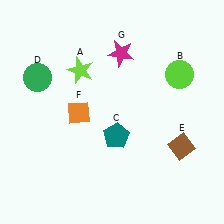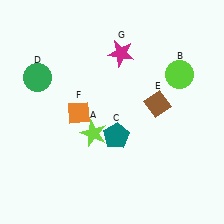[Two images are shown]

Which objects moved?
The objects that moved are: the lime star (A), the brown diamond (E).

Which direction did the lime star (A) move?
The lime star (A) moved down.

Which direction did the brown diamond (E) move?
The brown diamond (E) moved up.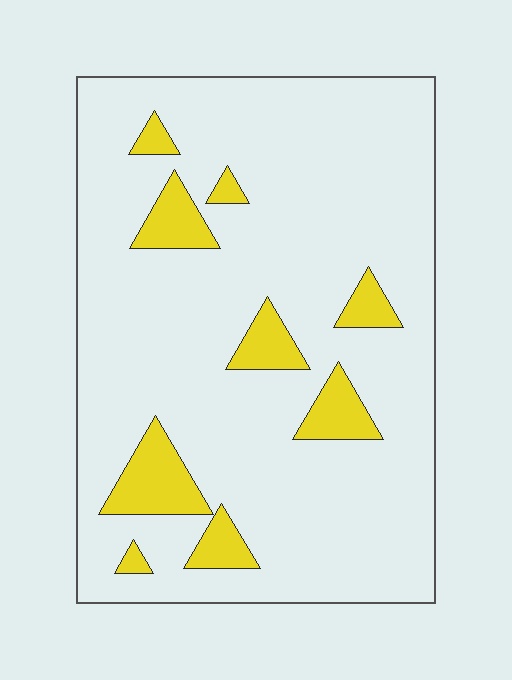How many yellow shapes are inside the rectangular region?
9.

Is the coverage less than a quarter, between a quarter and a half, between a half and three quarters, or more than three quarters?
Less than a quarter.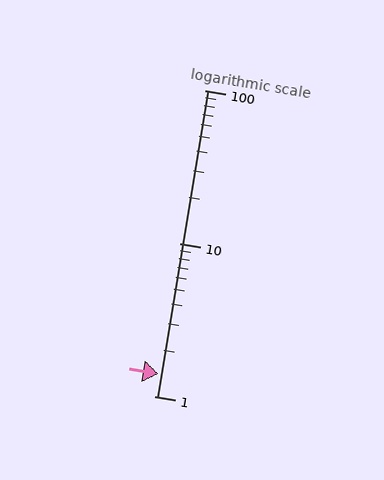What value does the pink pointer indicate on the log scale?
The pointer indicates approximately 1.4.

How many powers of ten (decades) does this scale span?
The scale spans 2 decades, from 1 to 100.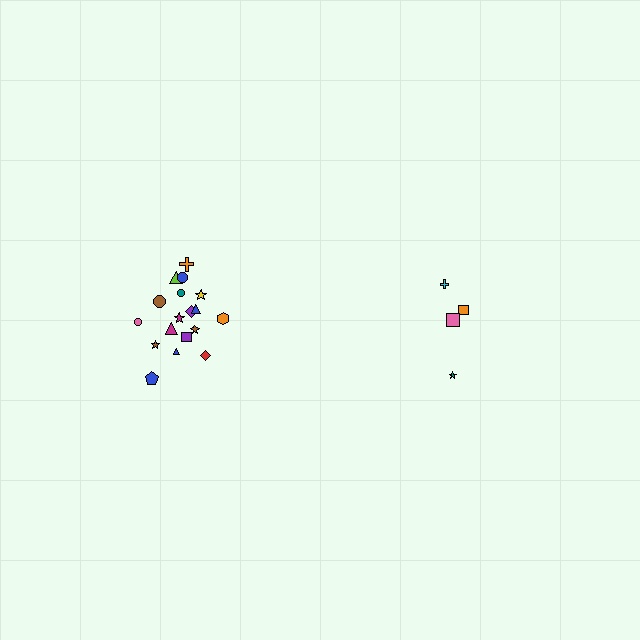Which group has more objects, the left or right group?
The left group.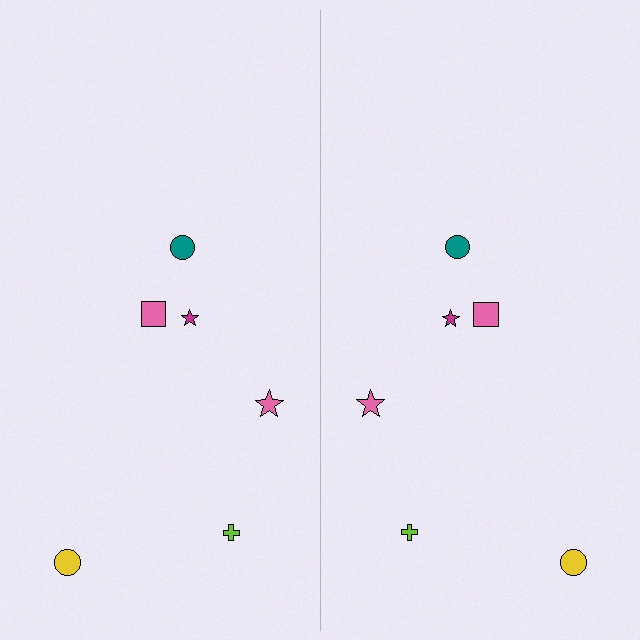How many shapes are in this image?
There are 12 shapes in this image.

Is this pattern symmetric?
Yes, this pattern has bilateral (reflection) symmetry.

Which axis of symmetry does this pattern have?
The pattern has a vertical axis of symmetry running through the center of the image.